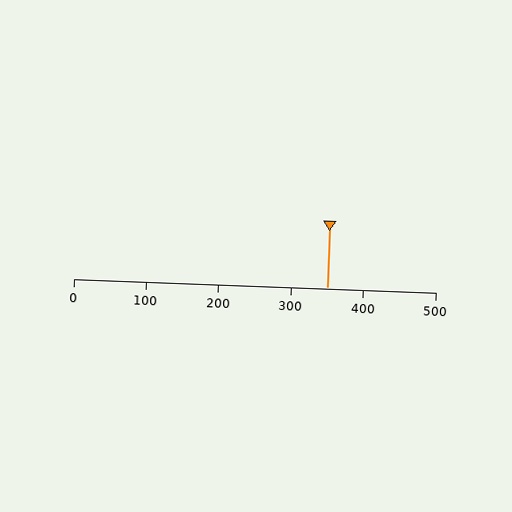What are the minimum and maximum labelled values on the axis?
The axis runs from 0 to 500.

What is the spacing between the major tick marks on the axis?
The major ticks are spaced 100 apart.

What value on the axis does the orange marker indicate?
The marker indicates approximately 350.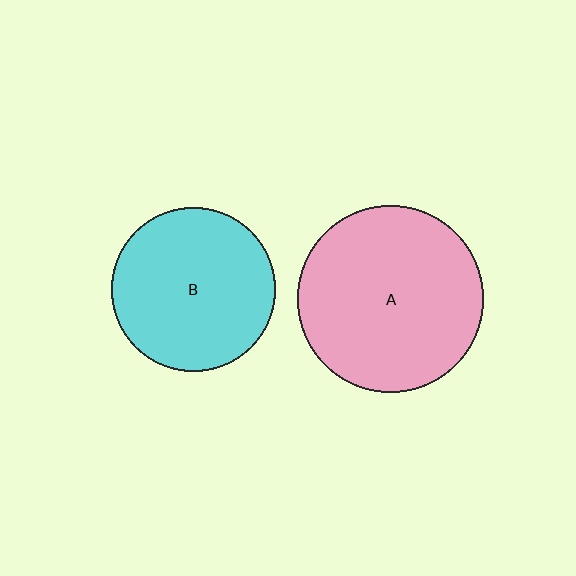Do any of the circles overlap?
No, none of the circles overlap.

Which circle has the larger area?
Circle A (pink).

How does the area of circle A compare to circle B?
Approximately 1.3 times.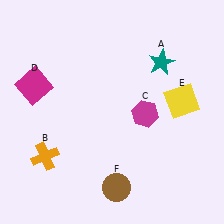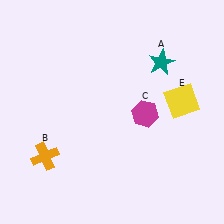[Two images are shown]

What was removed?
The brown circle (F), the magenta square (D) were removed in Image 2.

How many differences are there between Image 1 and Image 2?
There are 2 differences between the two images.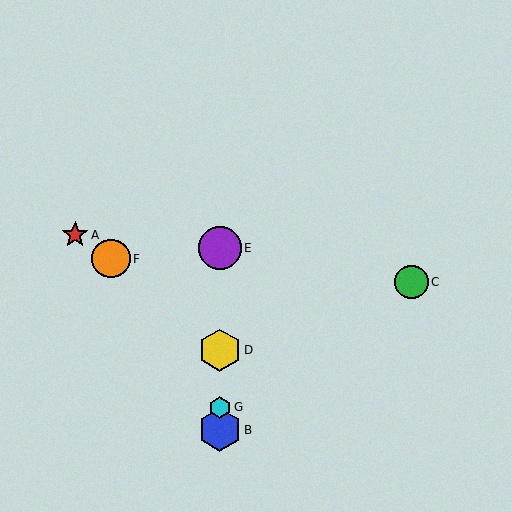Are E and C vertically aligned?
No, E is at x≈220 and C is at x≈412.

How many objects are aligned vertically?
4 objects (B, D, E, G) are aligned vertically.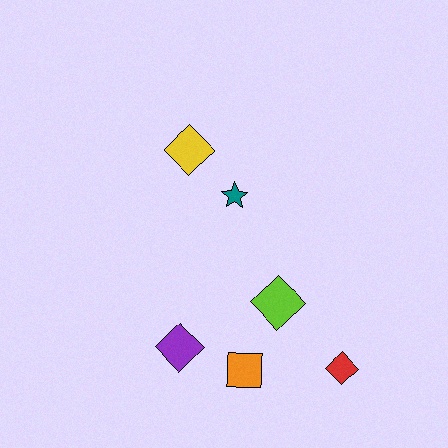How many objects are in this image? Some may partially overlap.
There are 6 objects.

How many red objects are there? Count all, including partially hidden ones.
There is 1 red object.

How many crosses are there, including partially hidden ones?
There are no crosses.